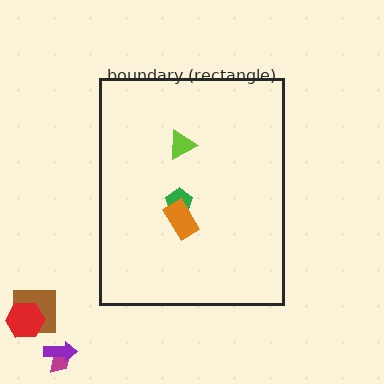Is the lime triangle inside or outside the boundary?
Inside.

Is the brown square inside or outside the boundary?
Outside.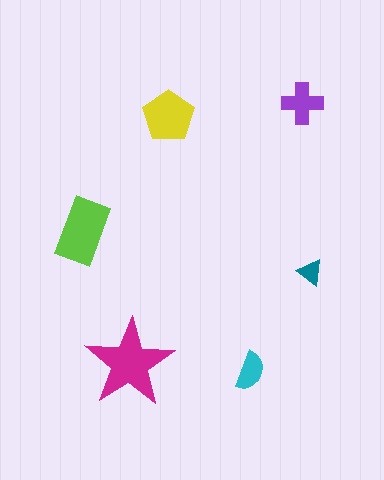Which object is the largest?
The magenta star.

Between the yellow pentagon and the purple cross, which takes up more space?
The yellow pentagon.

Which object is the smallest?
The teal triangle.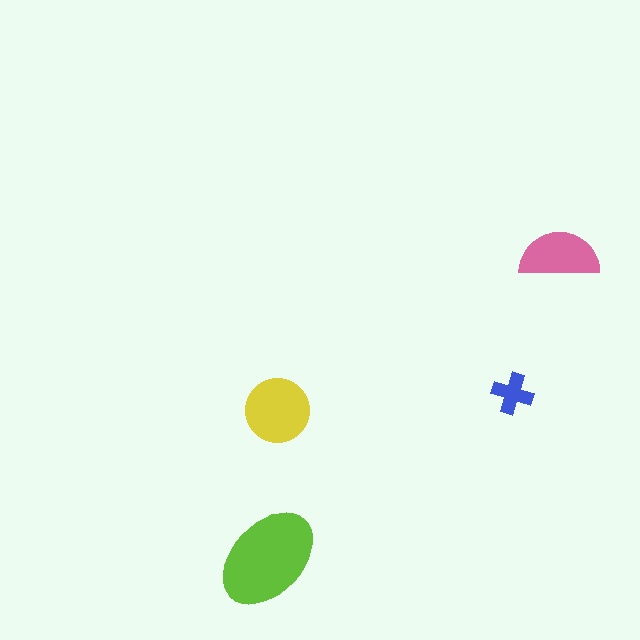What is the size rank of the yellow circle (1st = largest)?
2nd.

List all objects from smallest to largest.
The blue cross, the pink semicircle, the yellow circle, the lime ellipse.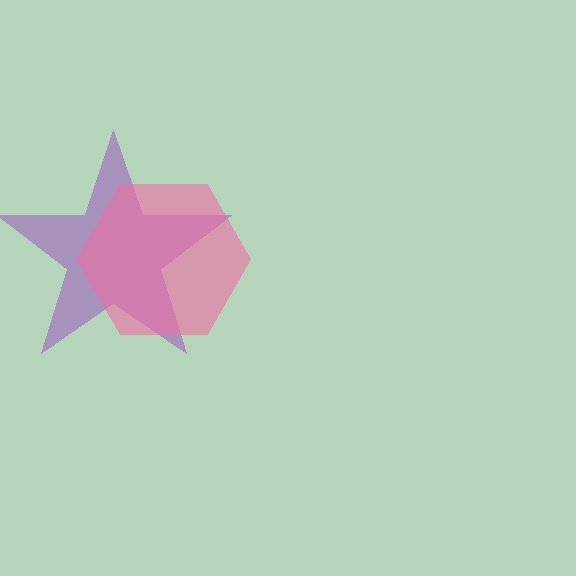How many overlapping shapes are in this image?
There are 2 overlapping shapes in the image.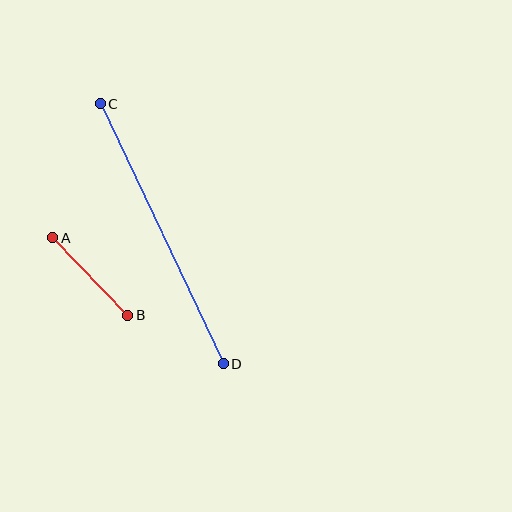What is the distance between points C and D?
The distance is approximately 287 pixels.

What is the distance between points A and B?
The distance is approximately 108 pixels.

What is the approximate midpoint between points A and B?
The midpoint is at approximately (90, 276) pixels.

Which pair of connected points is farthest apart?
Points C and D are farthest apart.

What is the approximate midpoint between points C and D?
The midpoint is at approximately (162, 234) pixels.